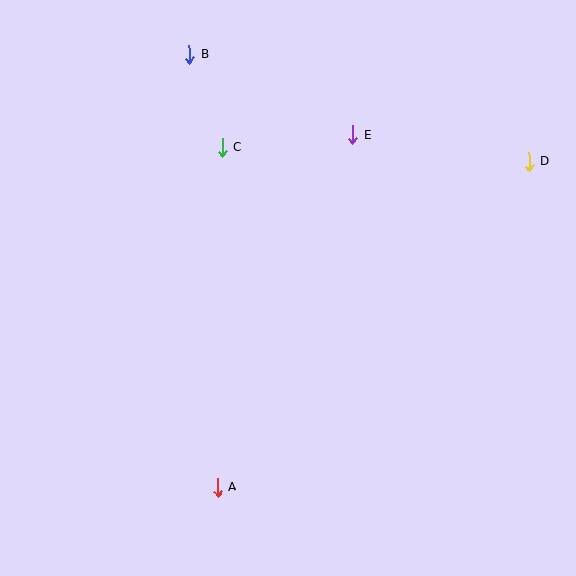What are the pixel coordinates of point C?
Point C is at (223, 147).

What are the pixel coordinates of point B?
Point B is at (190, 54).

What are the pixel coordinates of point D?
Point D is at (529, 161).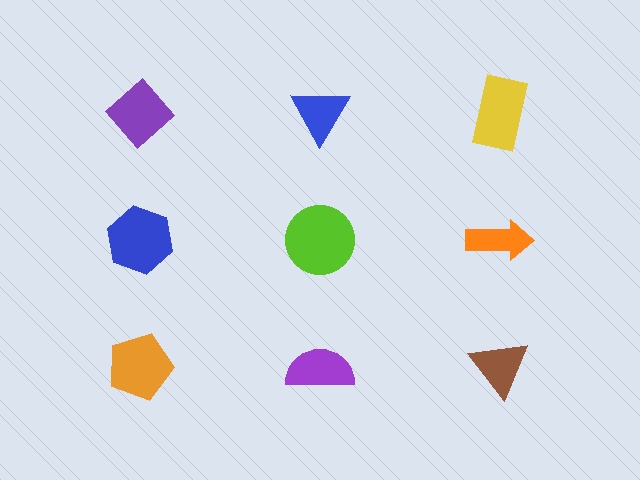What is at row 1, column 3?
A yellow rectangle.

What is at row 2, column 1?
A blue hexagon.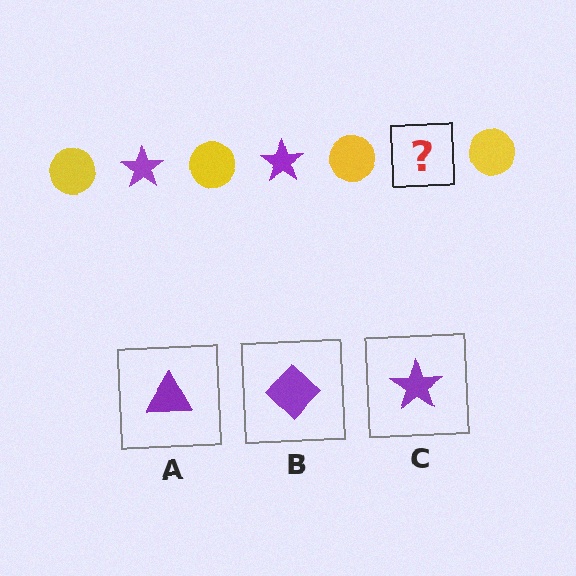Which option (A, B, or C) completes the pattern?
C.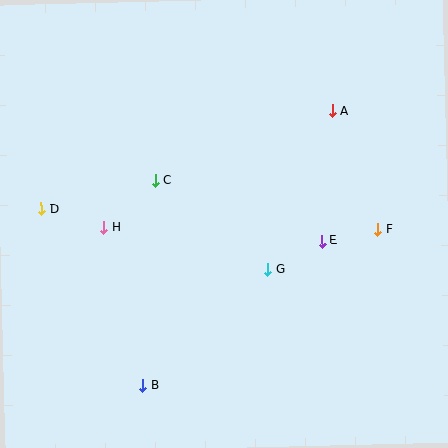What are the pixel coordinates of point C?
Point C is at (155, 180).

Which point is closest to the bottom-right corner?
Point F is closest to the bottom-right corner.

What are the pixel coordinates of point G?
Point G is at (268, 269).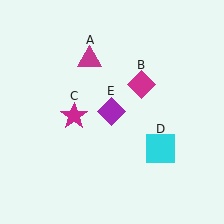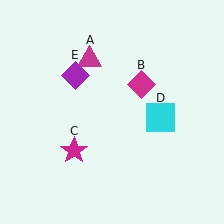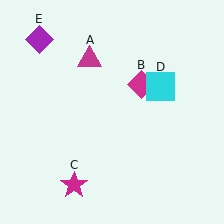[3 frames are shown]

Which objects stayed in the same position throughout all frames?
Magenta triangle (object A) and magenta diamond (object B) remained stationary.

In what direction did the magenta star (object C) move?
The magenta star (object C) moved down.